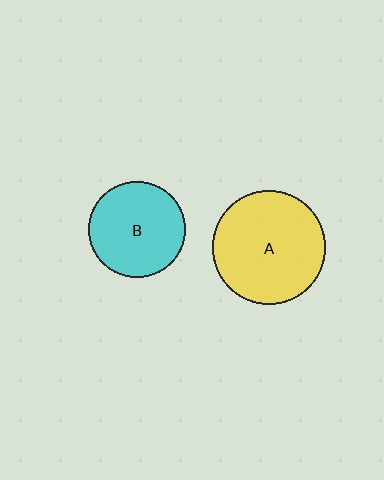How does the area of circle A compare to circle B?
Approximately 1.4 times.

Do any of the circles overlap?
No, none of the circles overlap.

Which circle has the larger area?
Circle A (yellow).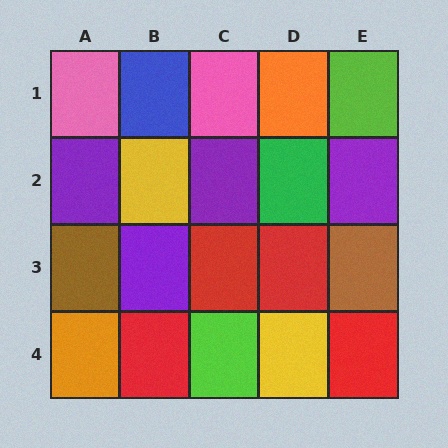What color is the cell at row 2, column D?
Green.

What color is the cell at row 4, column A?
Orange.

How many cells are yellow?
2 cells are yellow.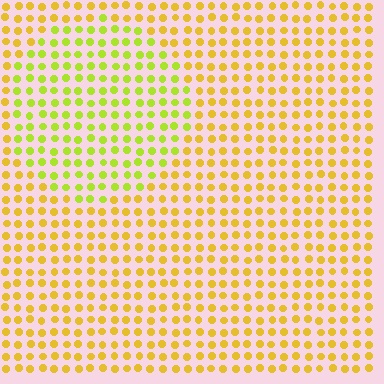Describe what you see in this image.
The image is filled with small yellow elements in a uniform arrangement. A circle-shaped region is visible where the elements are tinted to a slightly different hue, forming a subtle color boundary.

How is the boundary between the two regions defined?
The boundary is defined purely by a slight shift in hue (about 32 degrees). Spacing, size, and orientation are identical on both sides.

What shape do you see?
I see a circle.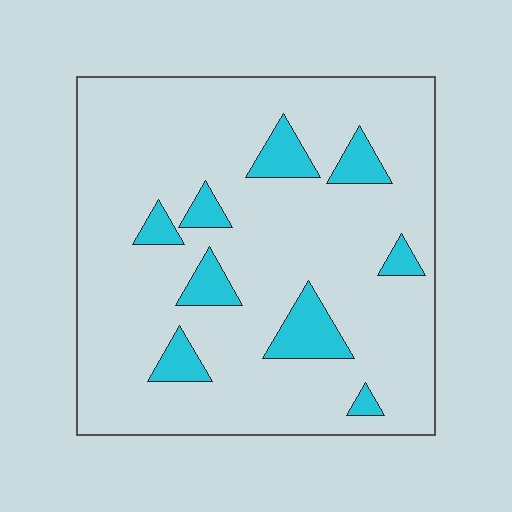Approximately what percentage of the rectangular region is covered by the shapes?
Approximately 15%.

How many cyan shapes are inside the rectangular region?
9.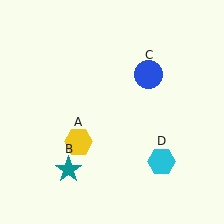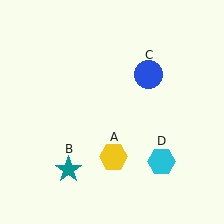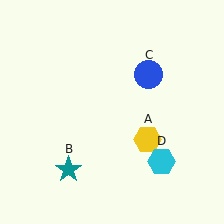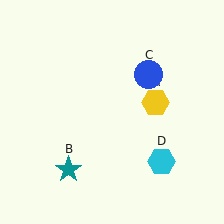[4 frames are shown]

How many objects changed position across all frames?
1 object changed position: yellow hexagon (object A).